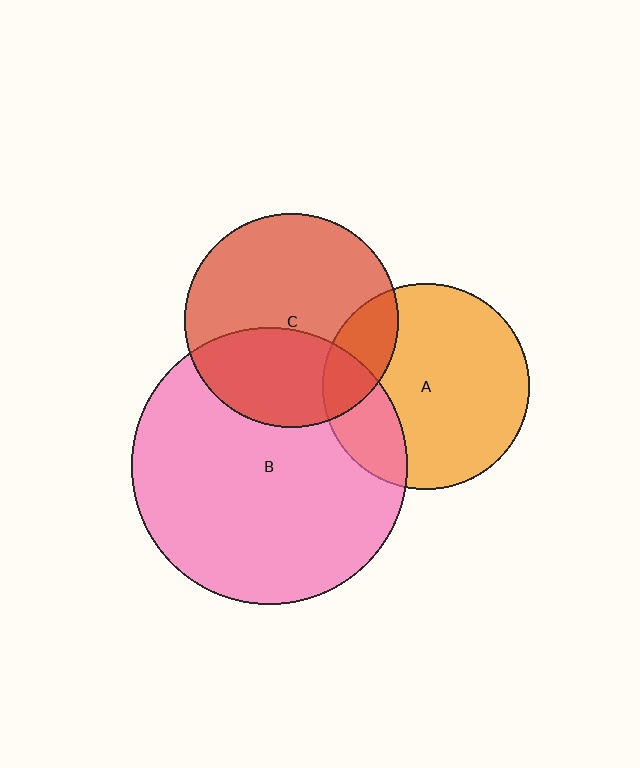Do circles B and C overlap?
Yes.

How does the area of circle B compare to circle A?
Approximately 1.8 times.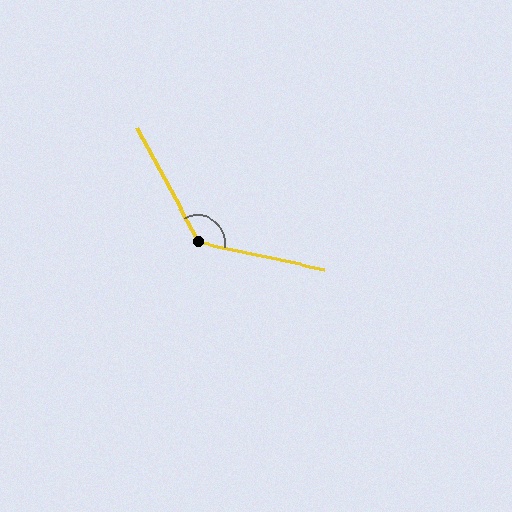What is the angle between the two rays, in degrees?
Approximately 130 degrees.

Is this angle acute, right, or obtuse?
It is obtuse.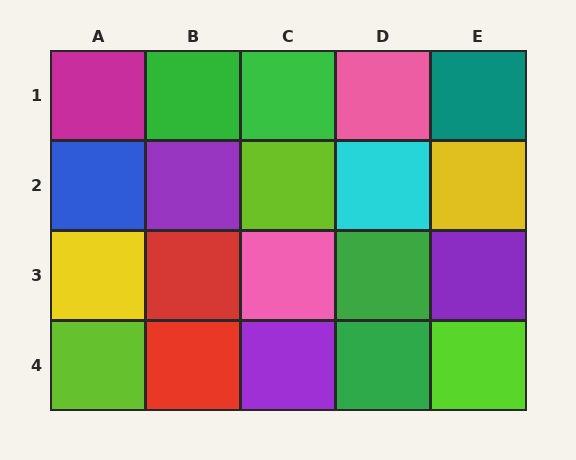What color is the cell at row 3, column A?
Yellow.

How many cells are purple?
3 cells are purple.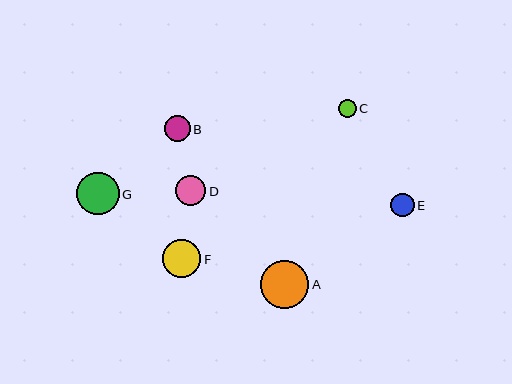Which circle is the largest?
Circle A is the largest with a size of approximately 48 pixels.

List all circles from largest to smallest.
From largest to smallest: A, G, F, D, B, E, C.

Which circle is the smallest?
Circle C is the smallest with a size of approximately 18 pixels.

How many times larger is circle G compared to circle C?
Circle G is approximately 2.4 times the size of circle C.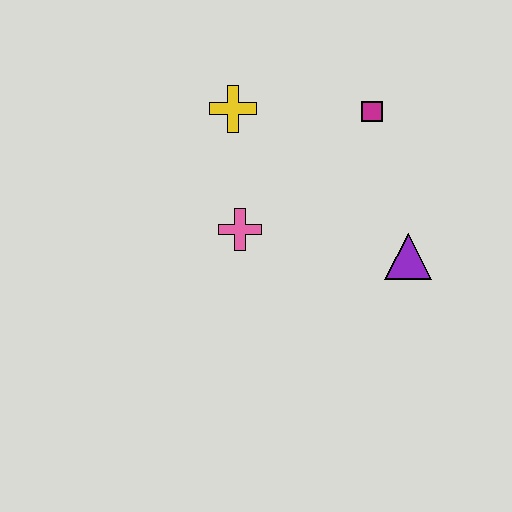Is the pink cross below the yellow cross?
Yes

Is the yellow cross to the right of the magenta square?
No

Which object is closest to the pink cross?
The yellow cross is closest to the pink cross.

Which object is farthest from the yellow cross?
The purple triangle is farthest from the yellow cross.